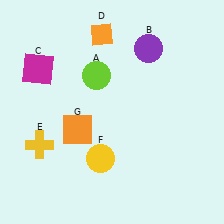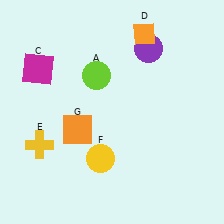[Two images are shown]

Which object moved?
The orange diamond (D) moved right.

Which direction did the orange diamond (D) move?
The orange diamond (D) moved right.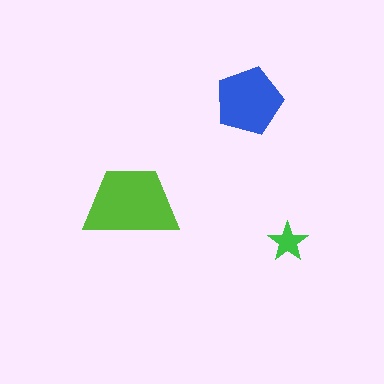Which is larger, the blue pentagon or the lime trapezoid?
The lime trapezoid.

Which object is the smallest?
The green star.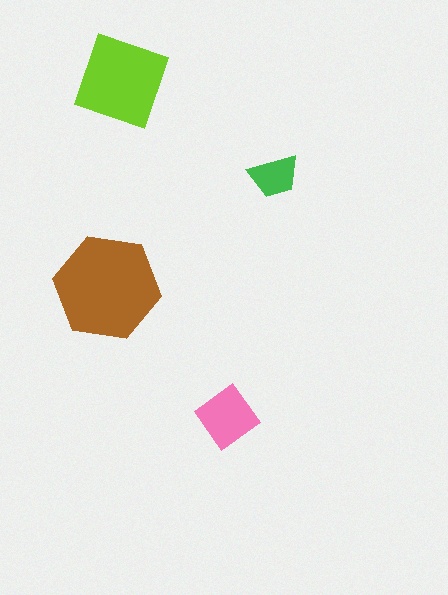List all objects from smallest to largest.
The green trapezoid, the pink diamond, the lime square, the brown hexagon.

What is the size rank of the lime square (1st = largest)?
2nd.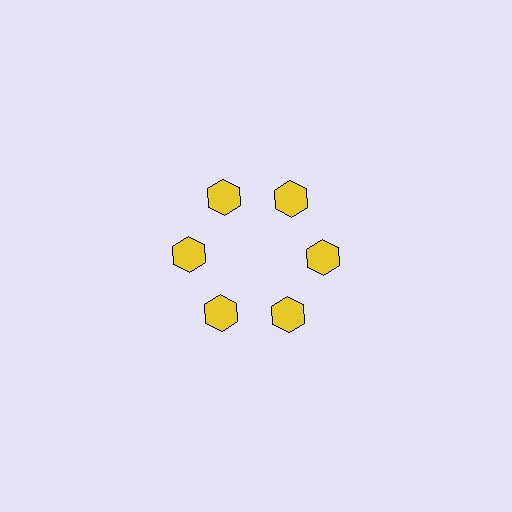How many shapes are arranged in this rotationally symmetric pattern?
There are 6 shapes, arranged in 6 groups of 1.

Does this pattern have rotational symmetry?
Yes, this pattern has 6-fold rotational symmetry. It looks the same after rotating 60 degrees around the center.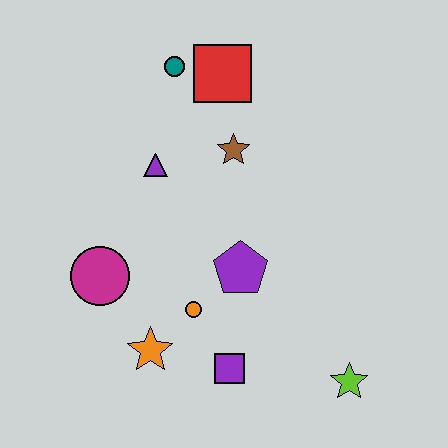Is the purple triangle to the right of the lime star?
No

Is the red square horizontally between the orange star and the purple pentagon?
Yes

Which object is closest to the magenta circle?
The orange star is closest to the magenta circle.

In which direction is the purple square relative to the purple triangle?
The purple square is below the purple triangle.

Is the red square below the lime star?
No